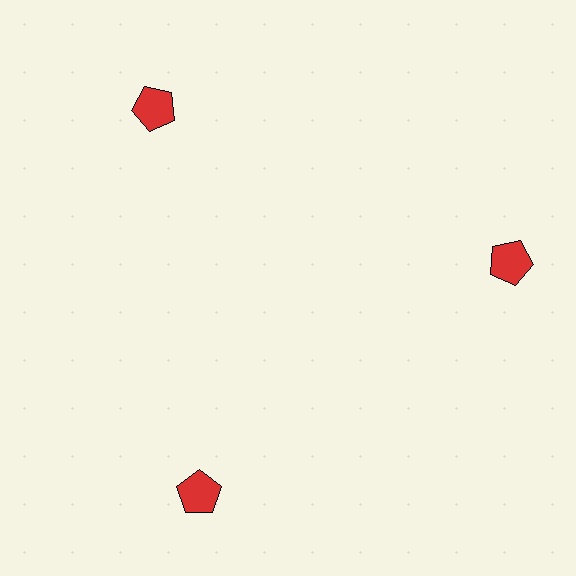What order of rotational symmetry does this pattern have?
This pattern has 3-fold rotational symmetry.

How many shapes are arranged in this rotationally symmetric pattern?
There are 3 shapes, arranged in 3 groups of 1.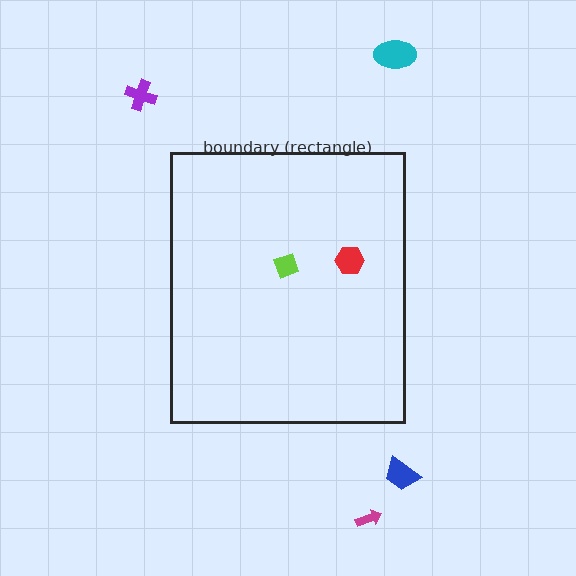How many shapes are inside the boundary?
2 inside, 4 outside.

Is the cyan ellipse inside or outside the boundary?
Outside.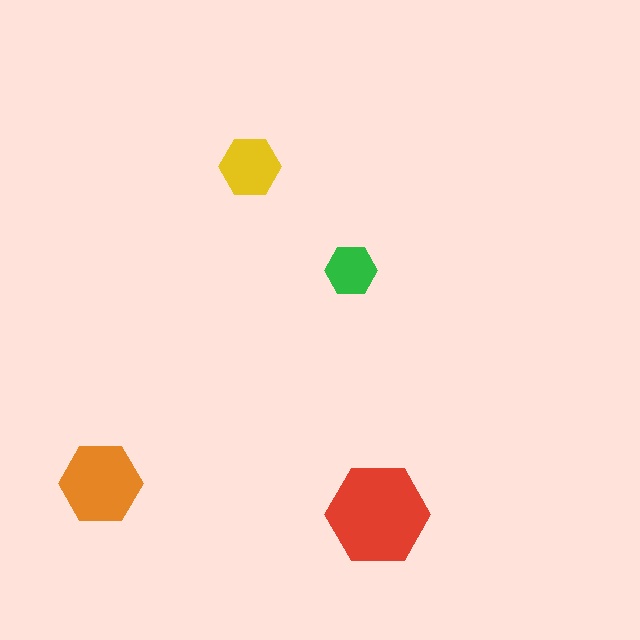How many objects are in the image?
There are 4 objects in the image.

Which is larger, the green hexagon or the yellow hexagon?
The yellow one.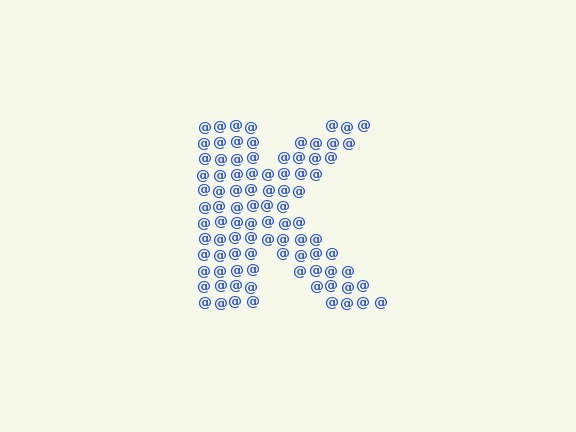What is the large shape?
The large shape is the letter K.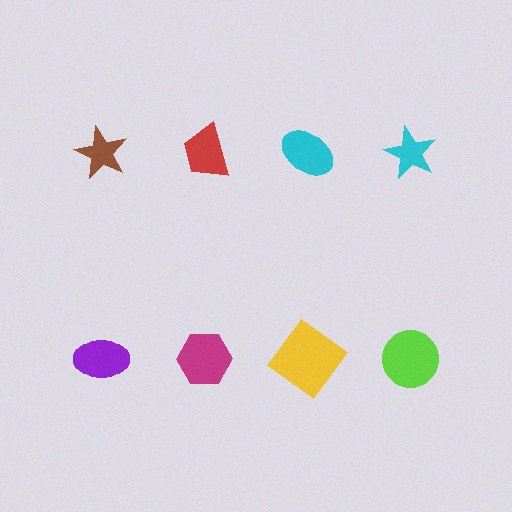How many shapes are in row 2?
4 shapes.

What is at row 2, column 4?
A lime circle.